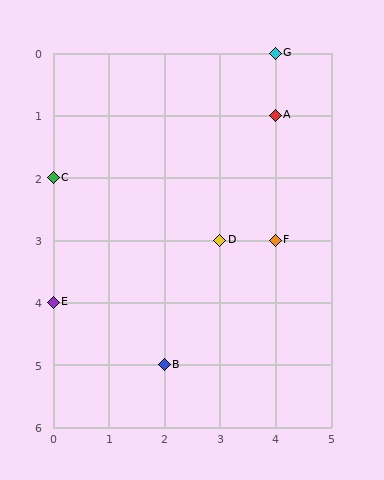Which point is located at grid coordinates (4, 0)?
Point G is at (4, 0).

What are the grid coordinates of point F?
Point F is at grid coordinates (4, 3).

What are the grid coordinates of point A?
Point A is at grid coordinates (4, 1).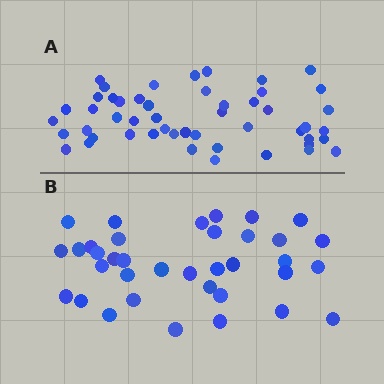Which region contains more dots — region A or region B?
Region A (the top region) has more dots.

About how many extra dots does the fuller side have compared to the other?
Region A has approximately 15 more dots than region B.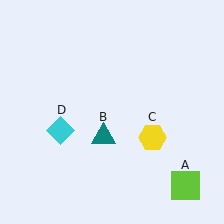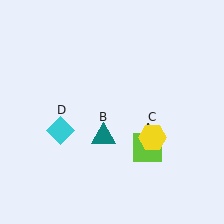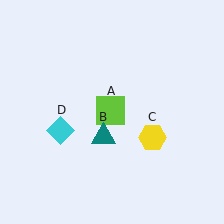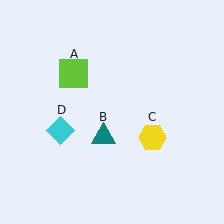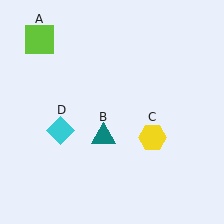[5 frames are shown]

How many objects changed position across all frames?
1 object changed position: lime square (object A).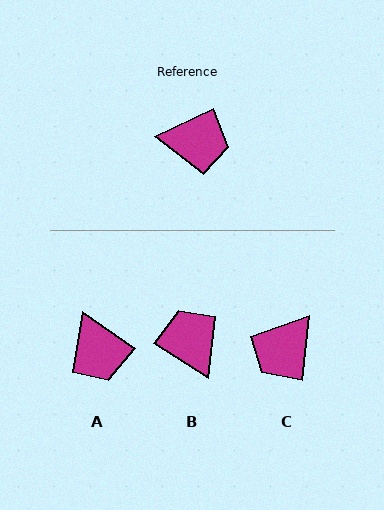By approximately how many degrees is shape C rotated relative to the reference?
Approximately 122 degrees clockwise.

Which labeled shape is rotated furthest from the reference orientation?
B, about 122 degrees away.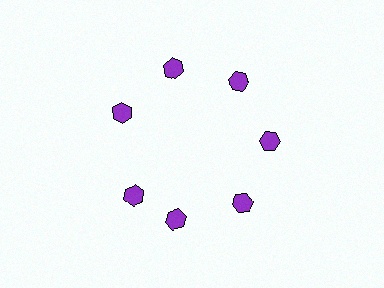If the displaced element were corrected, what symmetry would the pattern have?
It would have 7-fold rotational symmetry — the pattern would map onto itself every 51 degrees.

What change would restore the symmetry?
The symmetry would be restored by rotating it back into even spacing with its neighbors so that all 7 hexagons sit at equal angles and equal distance from the center.